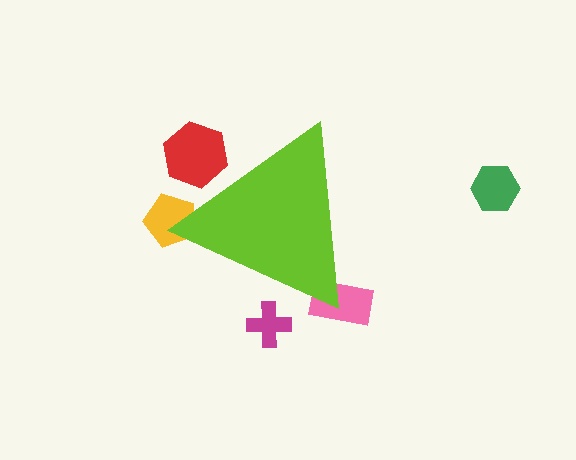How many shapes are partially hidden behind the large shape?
4 shapes are partially hidden.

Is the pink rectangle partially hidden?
Yes, the pink rectangle is partially hidden behind the lime triangle.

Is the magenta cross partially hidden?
Yes, the magenta cross is partially hidden behind the lime triangle.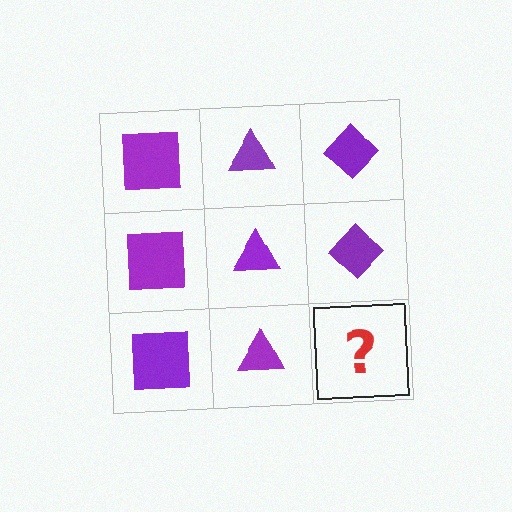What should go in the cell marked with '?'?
The missing cell should contain a purple diamond.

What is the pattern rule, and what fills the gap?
The rule is that each column has a consistent shape. The gap should be filled with a purple diamond.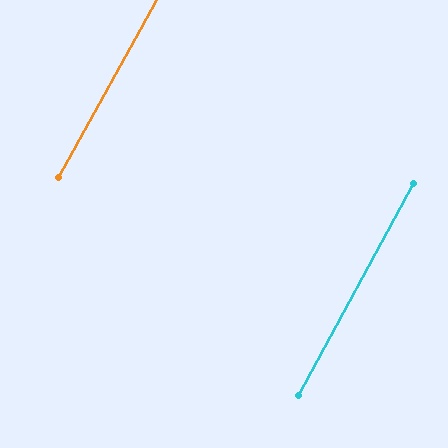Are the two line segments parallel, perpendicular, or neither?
Parallel — their directions differ by only 0.3°.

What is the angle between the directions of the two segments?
Approximately 0 degrees.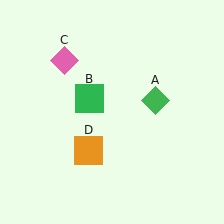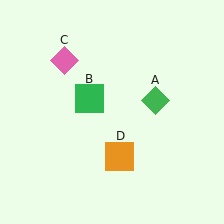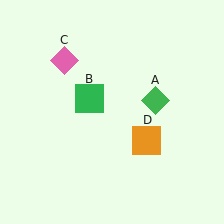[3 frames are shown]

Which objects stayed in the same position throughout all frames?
Green diamond (object A) and green square (object B) and pink diamond (object C) remained stationary.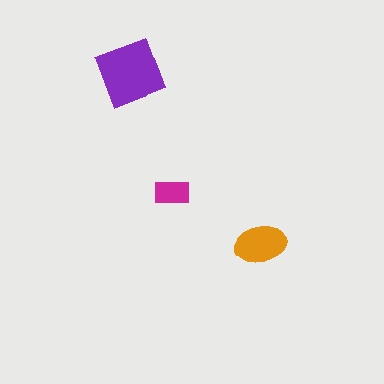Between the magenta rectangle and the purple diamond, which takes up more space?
The purple diamond.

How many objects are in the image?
There are 3 objects in the image.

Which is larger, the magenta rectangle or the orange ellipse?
The orange ellipse.